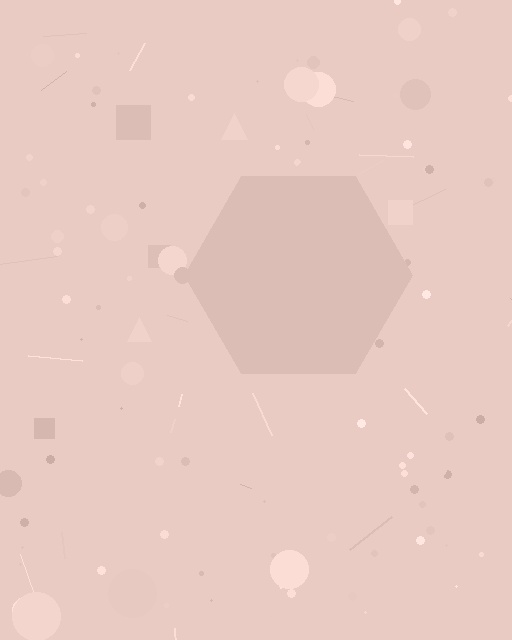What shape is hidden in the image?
A hexagon is hidden in the image.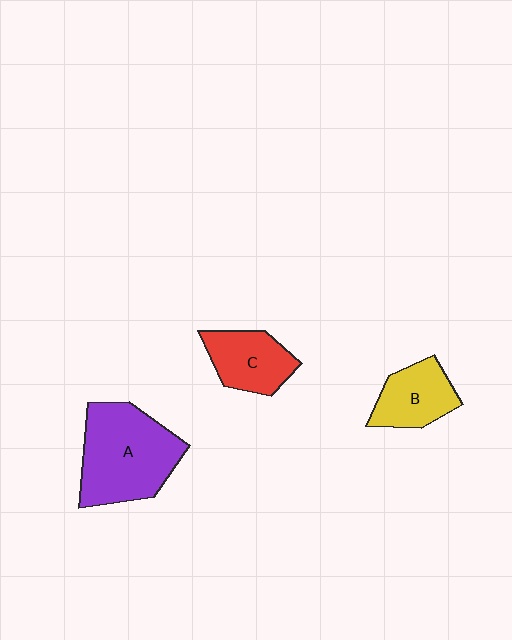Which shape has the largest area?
Shape A (purple).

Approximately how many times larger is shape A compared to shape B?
Approximately 1.9 times.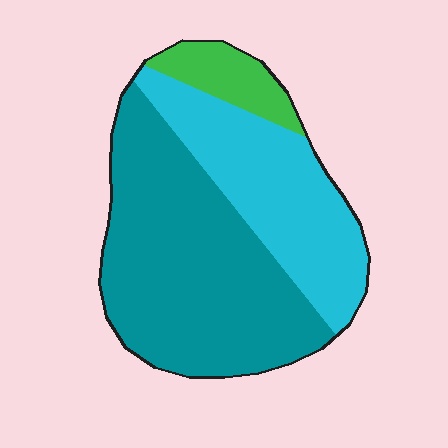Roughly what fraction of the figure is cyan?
Cyan takes up between a third and a half of the figure.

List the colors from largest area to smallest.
From largest to smallest: teal, cyan, green.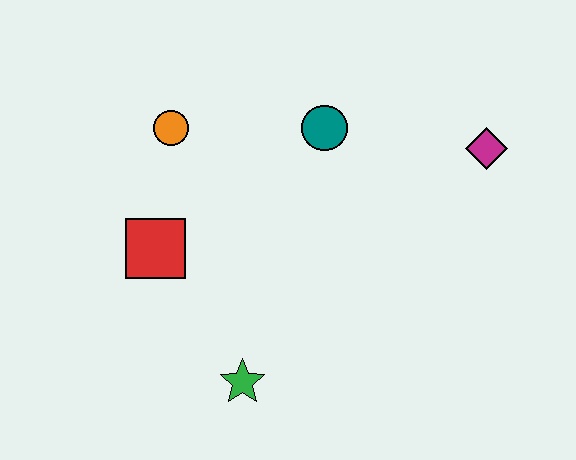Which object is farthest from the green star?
The magenta diamond is farthest from the green star.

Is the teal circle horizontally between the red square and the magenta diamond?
Yes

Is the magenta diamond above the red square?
Yes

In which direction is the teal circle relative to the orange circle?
The teal circle is to the right of the orange circle.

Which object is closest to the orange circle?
The red square is closest to the orange circle.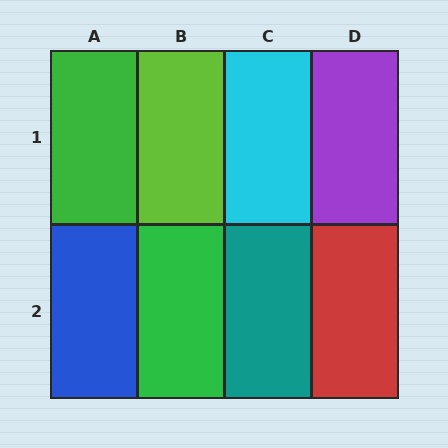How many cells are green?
2 cells are green.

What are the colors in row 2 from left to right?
Blue, green, teal, red.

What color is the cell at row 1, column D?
Purple.